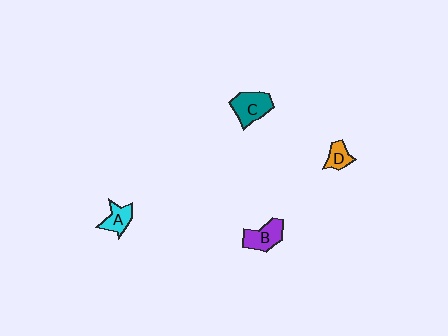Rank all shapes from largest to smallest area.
From largest to smallest: C (teal), B (purple), A (cyan), D (orange).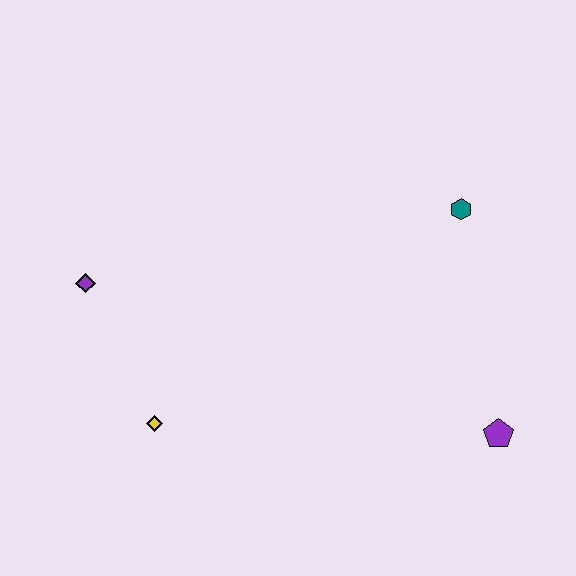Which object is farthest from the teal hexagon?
The purple diamond is farthest from the teal hexagon.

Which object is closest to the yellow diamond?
The purple diamond is closest to the yellow diamond.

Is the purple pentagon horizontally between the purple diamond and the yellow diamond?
No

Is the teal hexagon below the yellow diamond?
No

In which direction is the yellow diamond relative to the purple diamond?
The yellow diamond is below the purple diamond.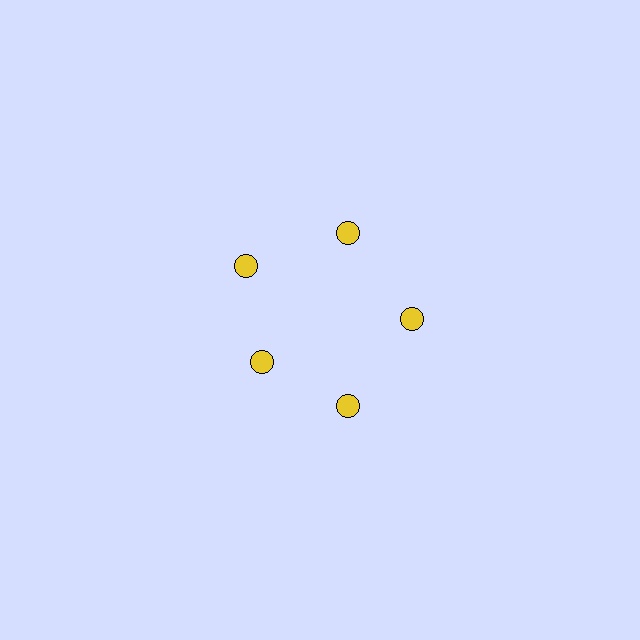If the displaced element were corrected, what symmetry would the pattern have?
It would have 5-fold rotational symmetry — the pattern would map onto itself every 72 degrees.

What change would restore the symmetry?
The symmetry would be restored by moving it outward, back onto the ring so that all 5 circles sit at equal angles and equal distance from the center.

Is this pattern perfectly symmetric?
No. The 5 yellow circles are arranged in a ring, but one element near the 8 o'clock position is pulled inward toward the center, breaking the 5-fold rotational symmetry.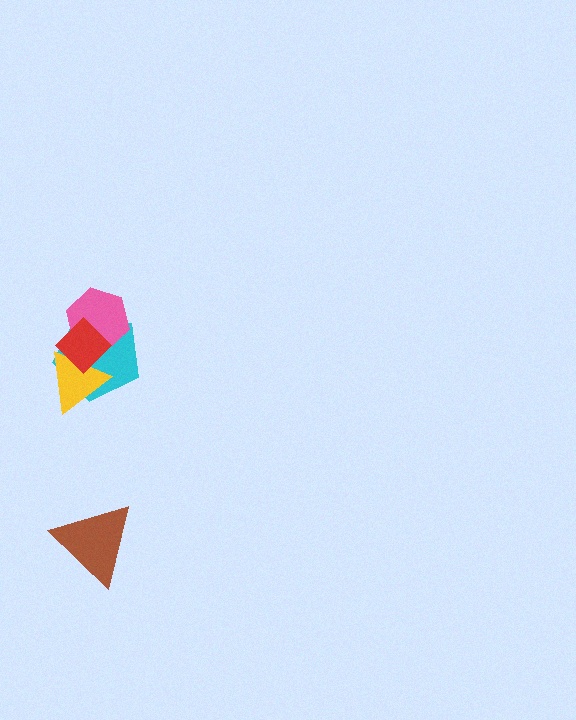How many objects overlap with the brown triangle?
0 objects overlap with the brown triangle.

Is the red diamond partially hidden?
No, no other shape covers it.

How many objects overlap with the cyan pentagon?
3 objects overlap with the cyan pentagon.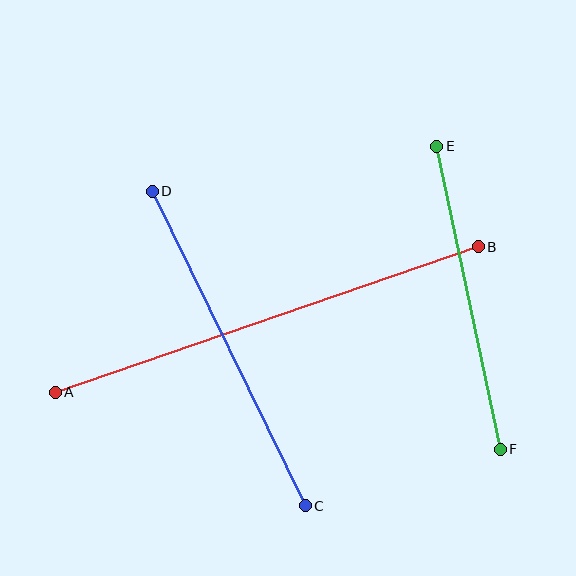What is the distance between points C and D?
The distance is approximately 350 pixels.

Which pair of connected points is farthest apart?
Points A and B are farthest apart.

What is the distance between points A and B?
The distance is approximately 447 pixels.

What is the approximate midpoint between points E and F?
The midpoint is at approximately (469, 298) pixels.